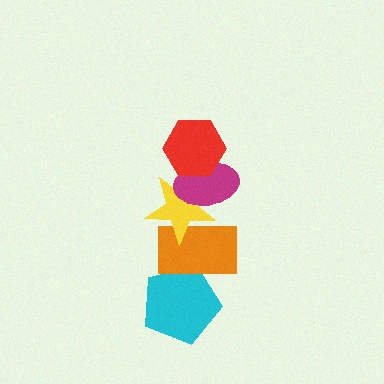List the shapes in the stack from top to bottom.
From top to bottom: the red hexagon, the magenta ellipse, the yellow star, the orange rectangle, the cyan pentagon.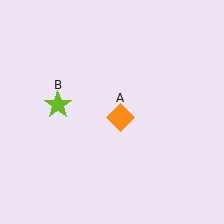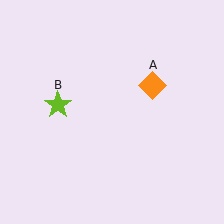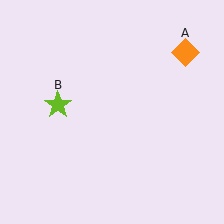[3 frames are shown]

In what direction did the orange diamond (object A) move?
The orange diamond (object A) moved up and to the right.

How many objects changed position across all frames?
1 object changed position: orange diamond (object A).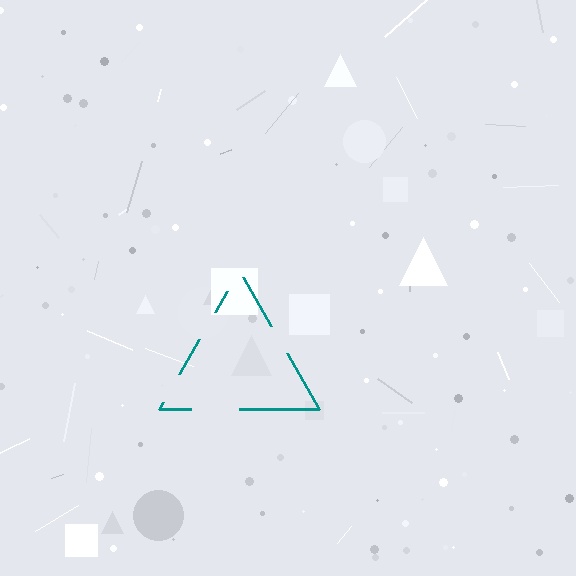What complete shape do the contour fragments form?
The contour fragments form a triangle.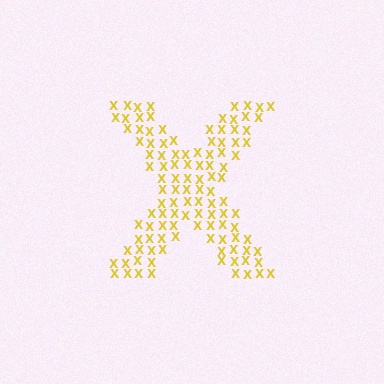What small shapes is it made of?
It is made of small letter X's.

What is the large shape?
The large shape is the letter X.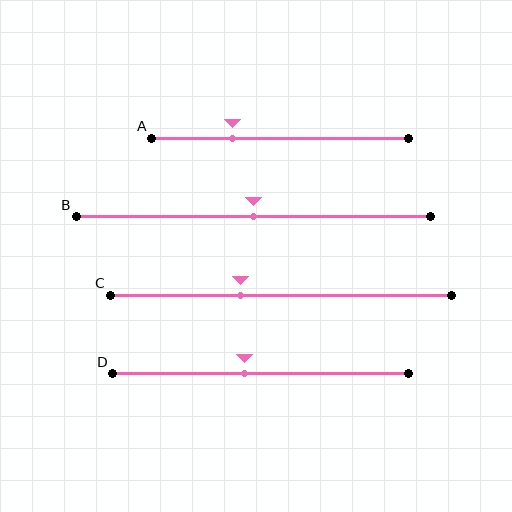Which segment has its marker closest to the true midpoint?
Segment B has its marker closest to the true midpoint.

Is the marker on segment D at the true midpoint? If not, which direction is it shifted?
No, the marker on segment D is shifted to the left by about 5% of the segment length.